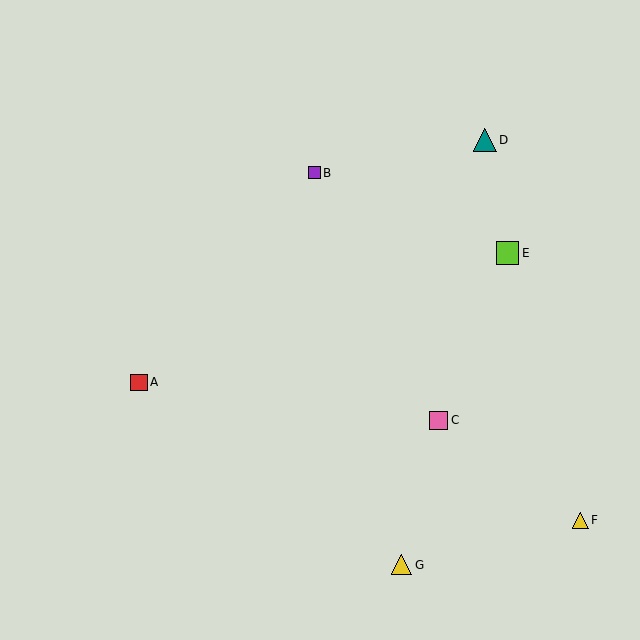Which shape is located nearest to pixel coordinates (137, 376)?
The red square (labeled A) at (139, 382) is nearest to that location.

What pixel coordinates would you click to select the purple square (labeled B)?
Click at (314, 173) to select the purple square B.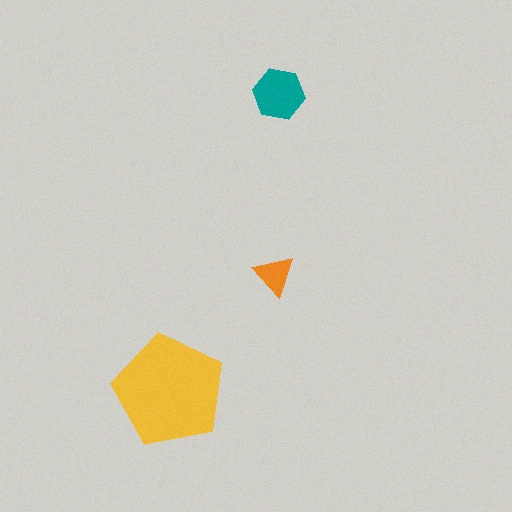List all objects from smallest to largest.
The orange triangle, the teal hexagon, the yellow pentagon.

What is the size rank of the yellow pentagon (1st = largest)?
1st.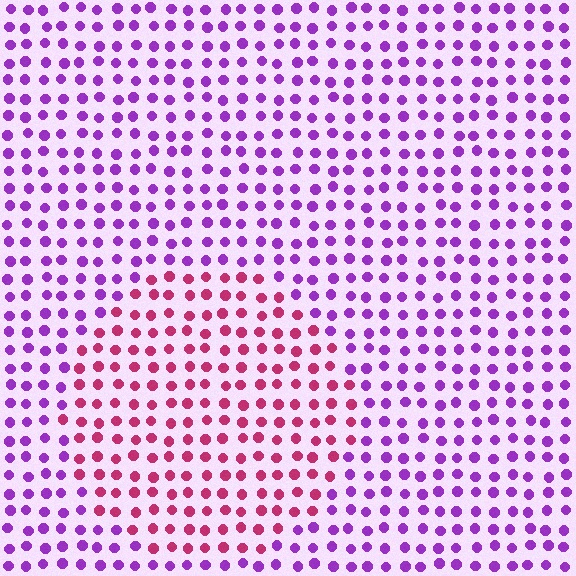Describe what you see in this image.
The image is filled with small purple elements in a uniform arrangement. A circle-shaped region is visible where the elements are tinted to a slightly different hue, forming a subtle color boundary.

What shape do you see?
I see a circle.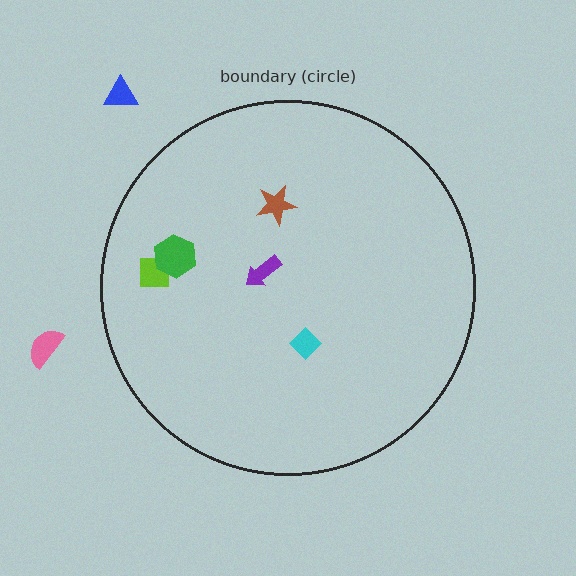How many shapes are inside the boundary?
5 inside, 2 outside.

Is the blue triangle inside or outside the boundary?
Outside.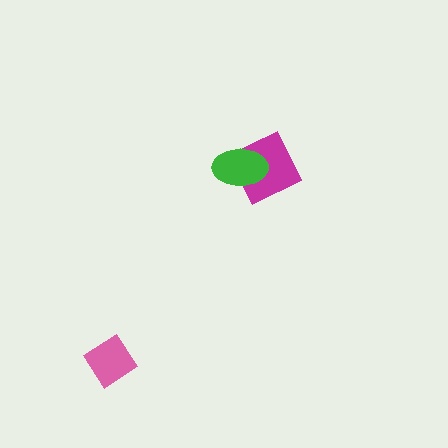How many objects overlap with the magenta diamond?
1 object overlaps with the magenta diamond.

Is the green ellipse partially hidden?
No, no other shape covers it.